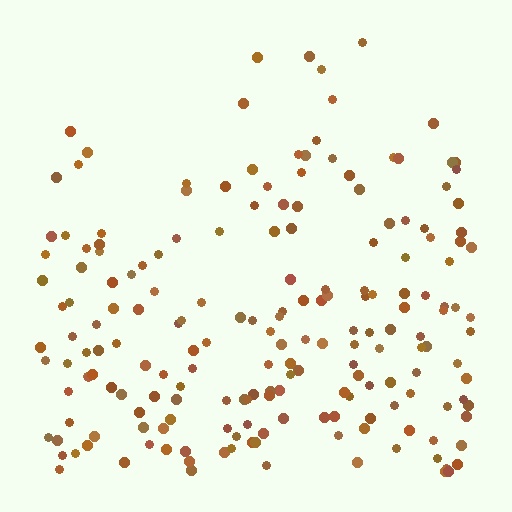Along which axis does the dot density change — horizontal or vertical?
Vertical.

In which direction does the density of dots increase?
From top to bottom, with the bottom side densest.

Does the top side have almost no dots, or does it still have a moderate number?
Still a moderate number, just noticeably fewer than the bottom.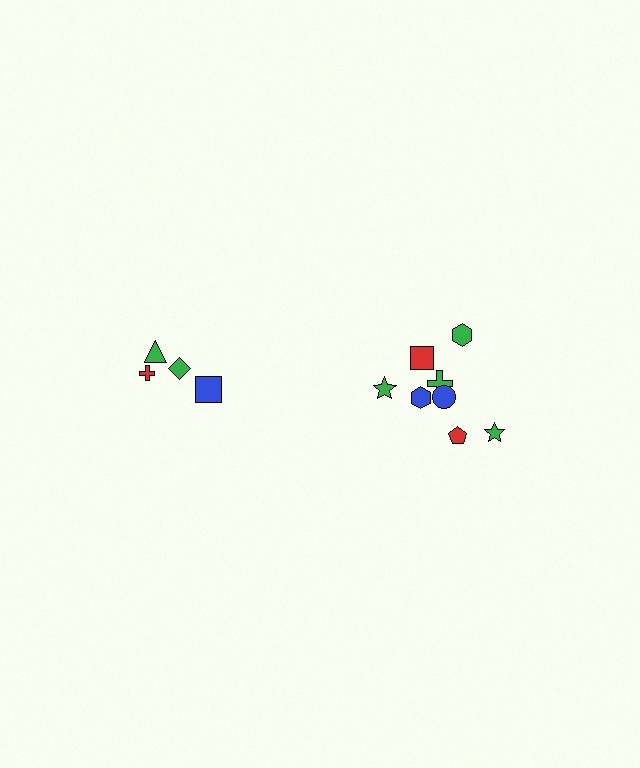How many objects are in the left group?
There are 4 objects.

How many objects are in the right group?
There are 8 objects.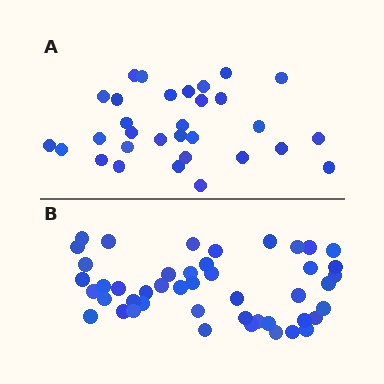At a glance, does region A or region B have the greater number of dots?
Region B (the bottom region) has more dots.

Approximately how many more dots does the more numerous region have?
Region B has approximately 15 more dots than region A.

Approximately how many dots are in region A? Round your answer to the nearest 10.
About 30 dots. (The exact count is 31, which rounds to 30.)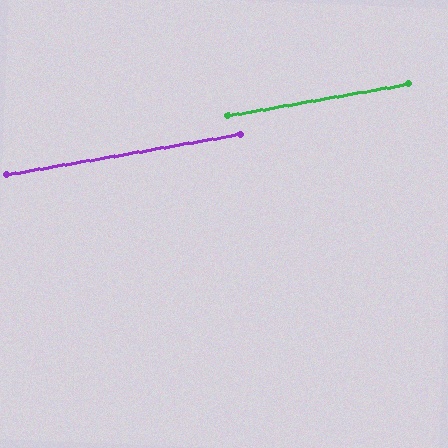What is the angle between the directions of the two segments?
Approximately 0 degrees.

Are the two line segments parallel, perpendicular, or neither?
Parallel — their directions differ by only 0.3°.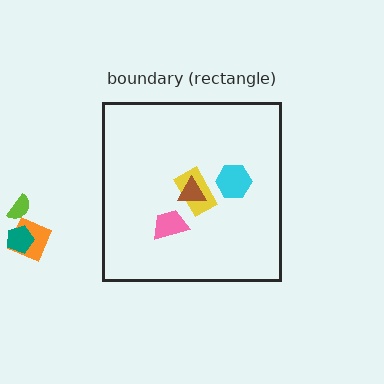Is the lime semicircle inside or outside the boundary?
Outside.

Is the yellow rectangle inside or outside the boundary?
Inside.